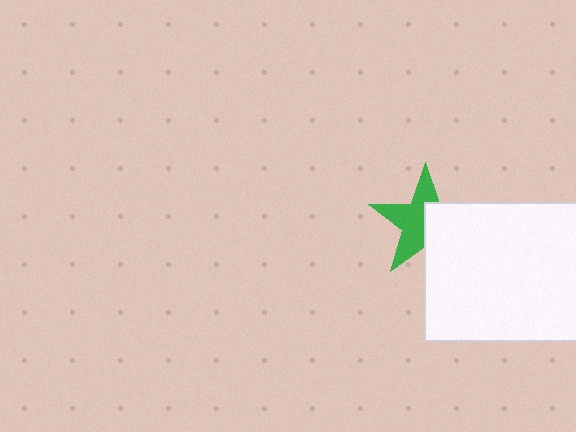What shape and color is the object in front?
The object in front is a white rectangle.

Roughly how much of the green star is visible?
About half of it is visible (roughly 54%).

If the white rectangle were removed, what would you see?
You would see the complete green star.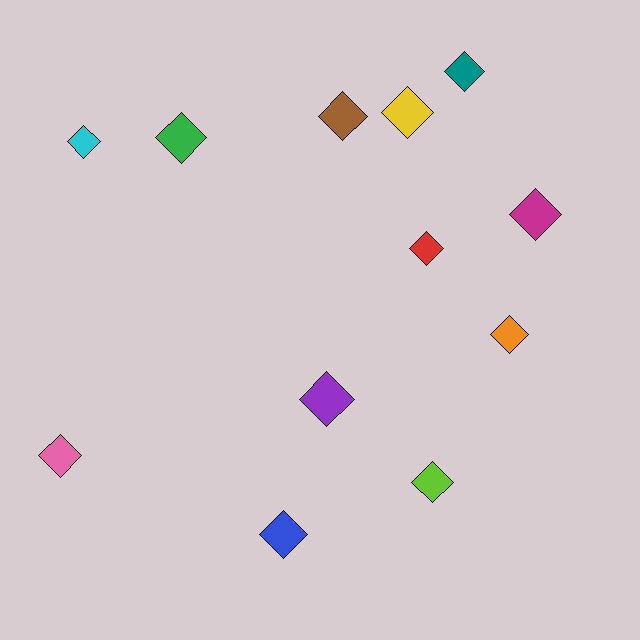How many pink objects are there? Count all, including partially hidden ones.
There is 1 pink object.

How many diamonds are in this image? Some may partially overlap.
There are 12 diamonds.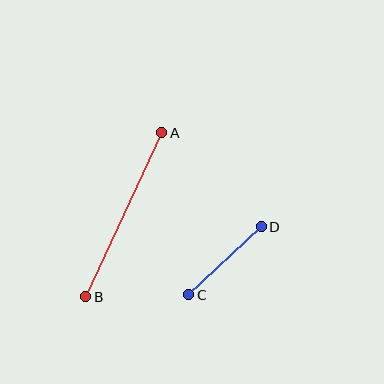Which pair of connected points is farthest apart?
Points A and B are farthest apart.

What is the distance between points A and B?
The distance is approximately 181 pixels.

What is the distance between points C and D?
The distance is approximately 99 pixels.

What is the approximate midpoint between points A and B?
The midpoint is at approximately (124, 215) pixels.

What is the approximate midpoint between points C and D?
The midpoint is at approximately (225, 261) pixels.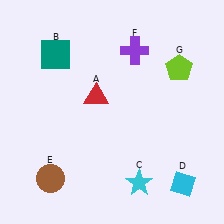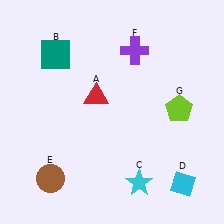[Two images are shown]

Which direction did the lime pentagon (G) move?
The lime pentagon (G) moved down.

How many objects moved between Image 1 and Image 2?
1 object moved between the two images.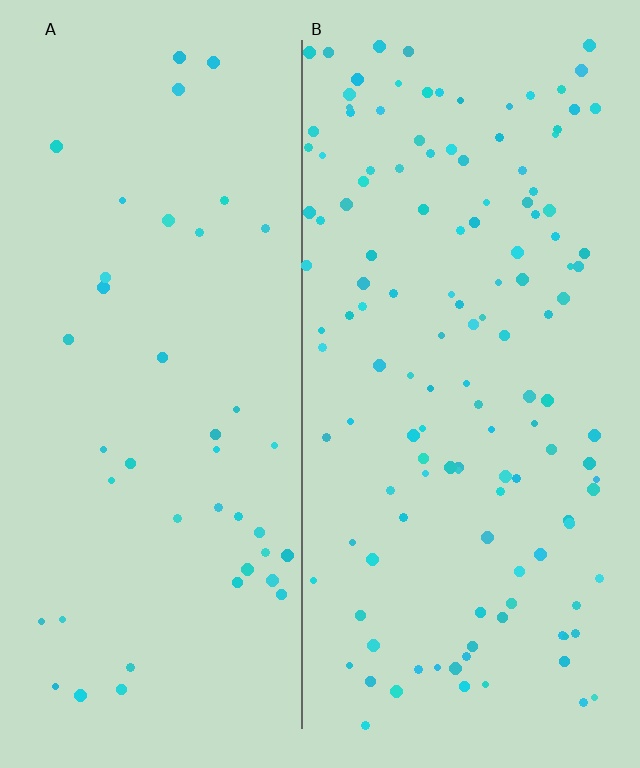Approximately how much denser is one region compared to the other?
Approximately 3.1× — region B over region A.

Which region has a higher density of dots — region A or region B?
B (the right).